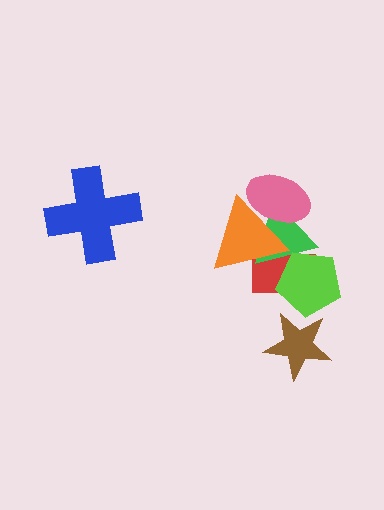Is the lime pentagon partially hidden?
Yes, it is partially covered by another shape.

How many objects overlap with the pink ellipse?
2 objects overlap with the pink ellipse.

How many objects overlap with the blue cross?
0 objects overlap with the blue cross.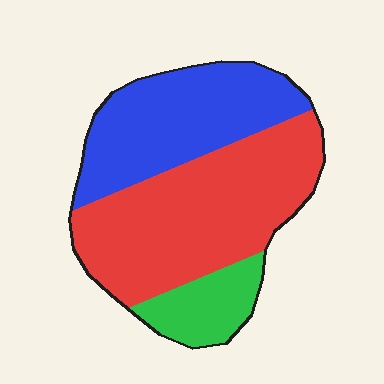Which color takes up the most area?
Red, at roughly 50%.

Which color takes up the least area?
Green, at roughly 15%.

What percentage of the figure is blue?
Blue covers about 35% of the figure.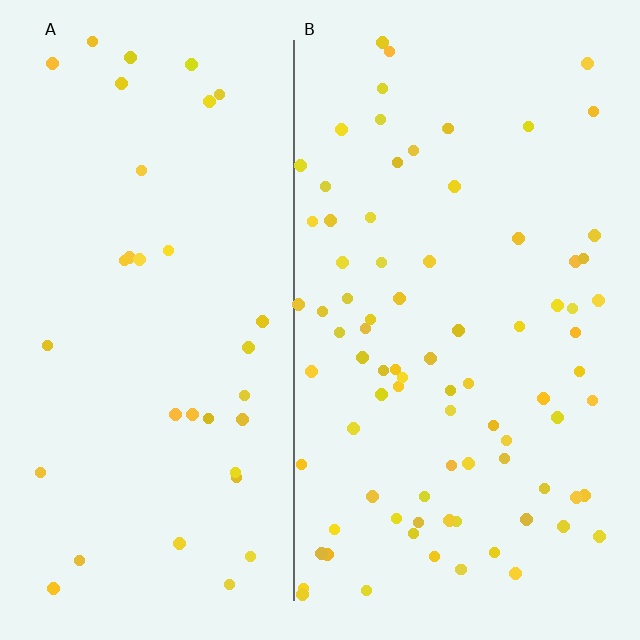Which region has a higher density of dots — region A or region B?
B (the right).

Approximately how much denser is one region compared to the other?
Approximately 2.5× — region B over region A.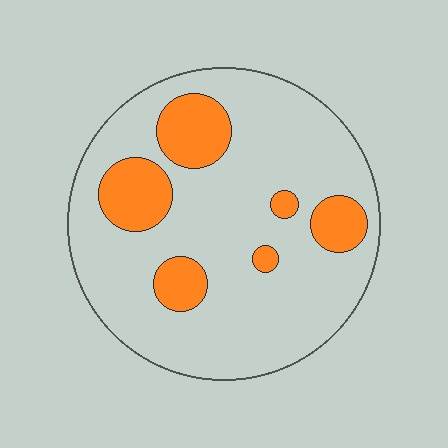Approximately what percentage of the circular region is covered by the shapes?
Approximately 20%.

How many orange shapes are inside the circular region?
6.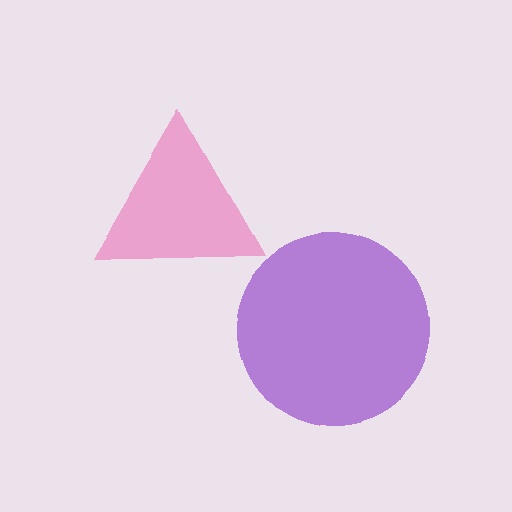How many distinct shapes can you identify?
There are 2 distinct shapes: a pink triangle, a purple circle.